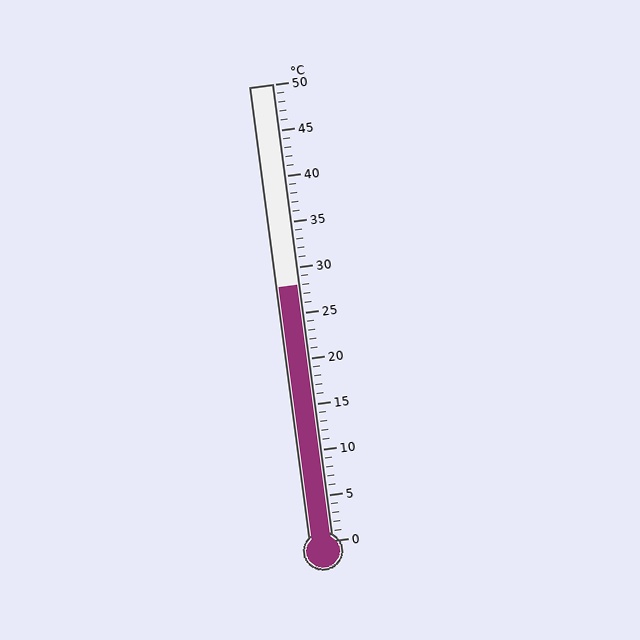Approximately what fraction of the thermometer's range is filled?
The thermometer is filled to approximately 55% of its range.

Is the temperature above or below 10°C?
The temperature is above 10°C.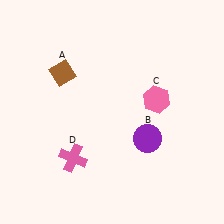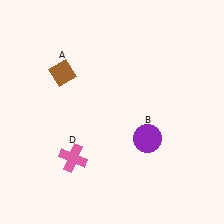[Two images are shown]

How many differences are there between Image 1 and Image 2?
There is 1 difference between the two images.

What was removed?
The pink hexagon (C) was removed in Image 2.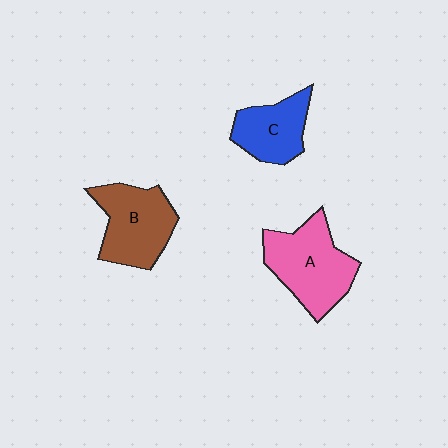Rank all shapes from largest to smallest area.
From largest to smallest: A (pink), B (brown), C (blue).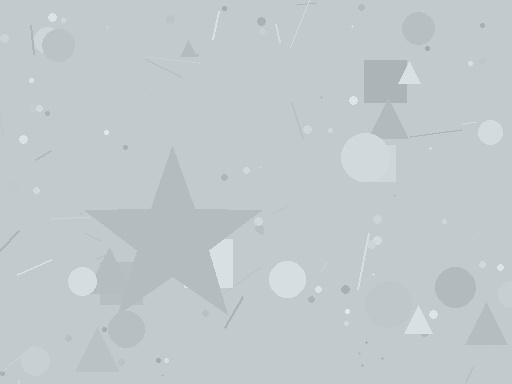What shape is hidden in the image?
A star is hidden in the image.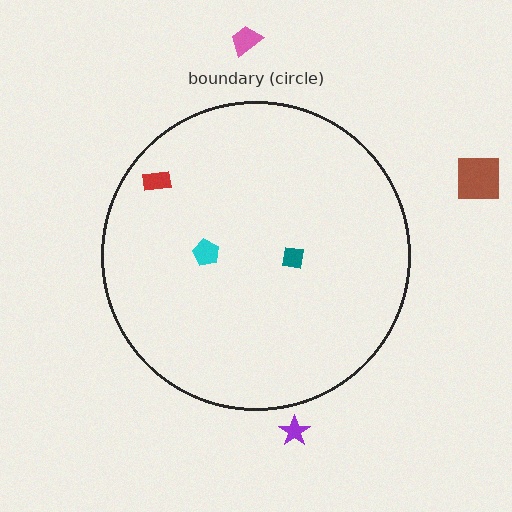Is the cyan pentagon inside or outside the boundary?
Inside.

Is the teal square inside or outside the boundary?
Inside.